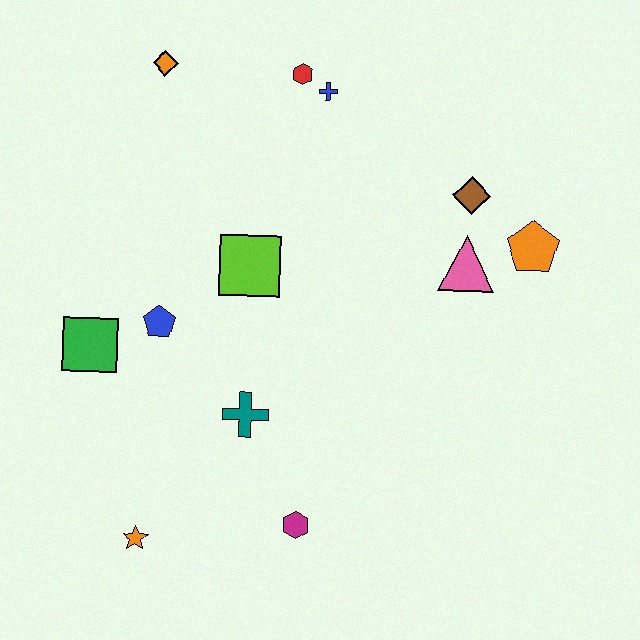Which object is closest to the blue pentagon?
The green square is closest to the blue pentagon.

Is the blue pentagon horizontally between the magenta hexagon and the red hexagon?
No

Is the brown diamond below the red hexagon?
Yes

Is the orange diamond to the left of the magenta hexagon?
Yes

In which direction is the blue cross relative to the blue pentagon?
The blue cross is above the blue pentagon.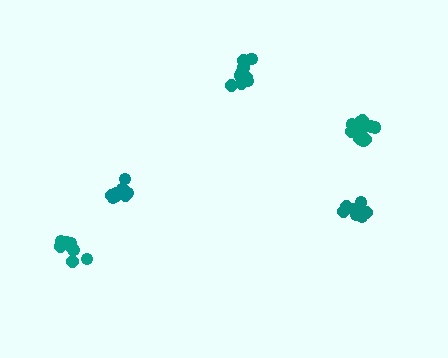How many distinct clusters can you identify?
There are 5 distinct clusters.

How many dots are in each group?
Group 1: 10 dots, Group 2: 11 dots, Group 3: 13 dots, Group 4: 10 dots, Group 5: 8 dots (52 total).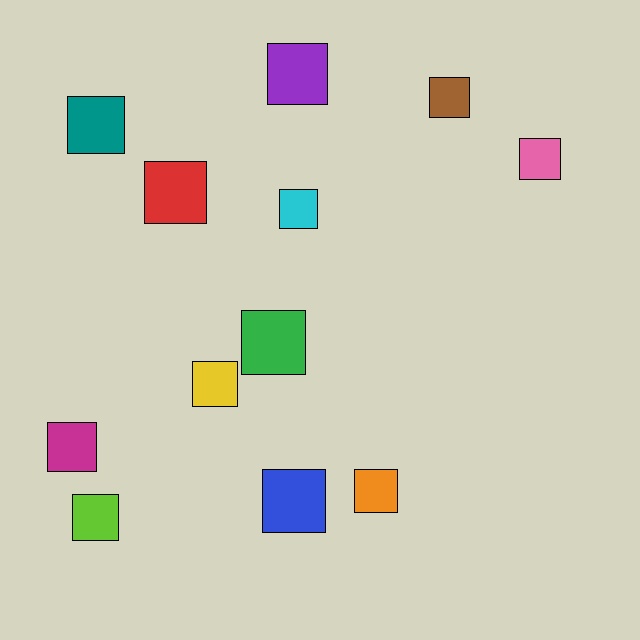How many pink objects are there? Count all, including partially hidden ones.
There is 1 pink object.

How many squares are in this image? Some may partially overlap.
There are 12 squares.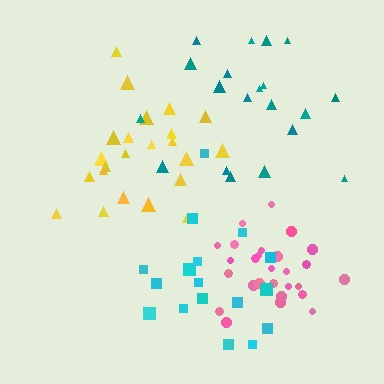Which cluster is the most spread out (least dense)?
Cyan.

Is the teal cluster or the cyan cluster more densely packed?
Teal.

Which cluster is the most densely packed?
Pink.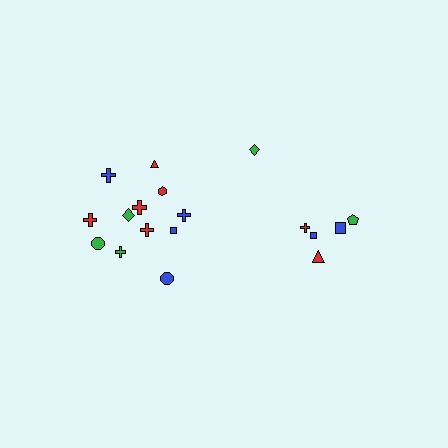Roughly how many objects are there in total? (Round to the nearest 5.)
Roughly 20 objects in total.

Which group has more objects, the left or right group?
The left group.